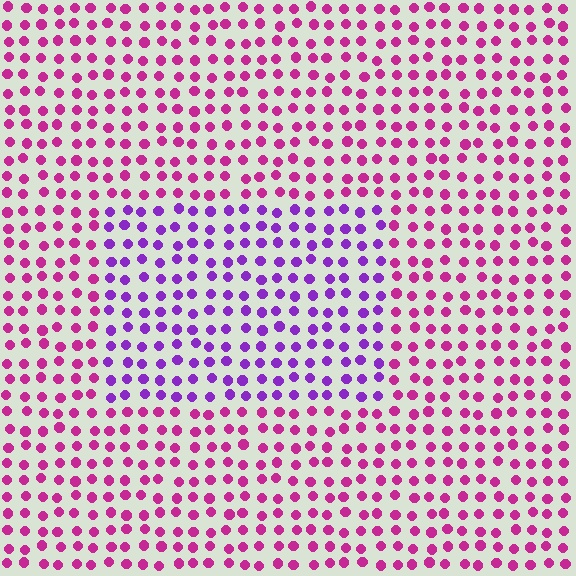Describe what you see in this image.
The image is filled with small magenta elements in a uniform arrangement. A rectangle-shaped region is visible where the elements are tinted to a slightly different hue, forming a subtle color boundary.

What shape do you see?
I see a rectangle.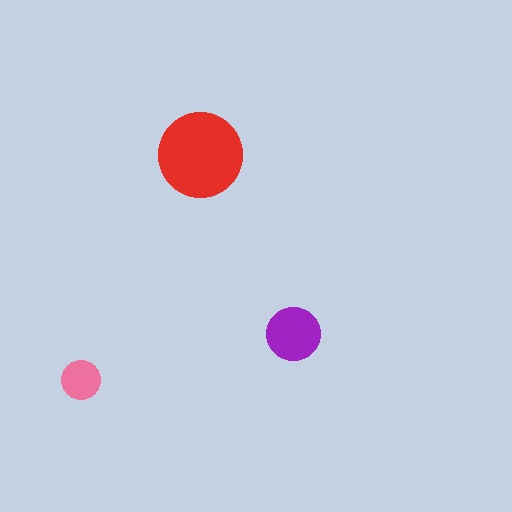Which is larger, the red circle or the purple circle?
The red one.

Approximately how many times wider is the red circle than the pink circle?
About 2 times wider.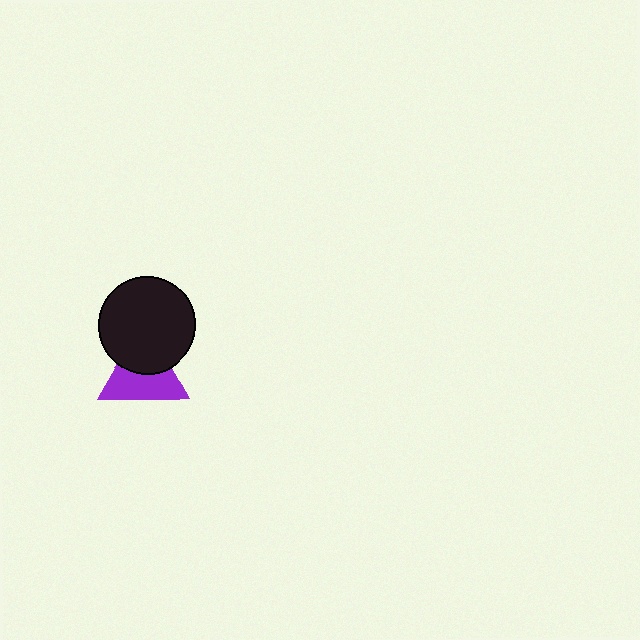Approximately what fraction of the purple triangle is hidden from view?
Roughly 43% of the purple triangle is hidden behind the black circle.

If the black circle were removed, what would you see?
You would see the complete purple triangle.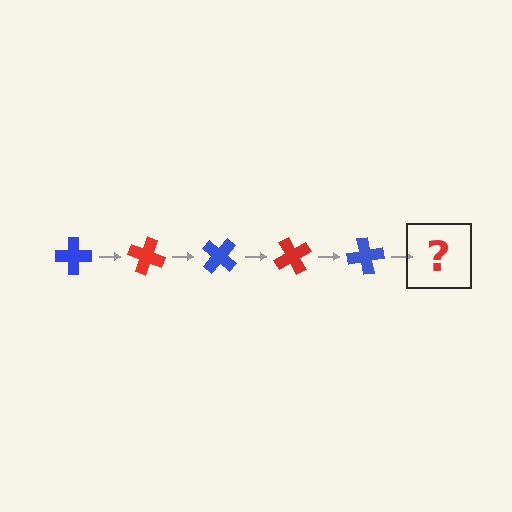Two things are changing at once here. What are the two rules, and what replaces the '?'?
The two rules are that it rotates 20 degrees each step and the color cycles through blue and red. The '?' should be a red cross, rotated 100 degrees from the start.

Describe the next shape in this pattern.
It should be a red cross, rotated 100 degrees from the start.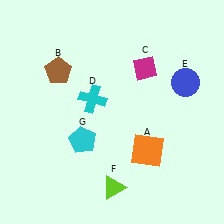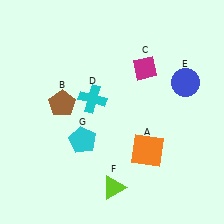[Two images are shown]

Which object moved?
The brown pentagon (B) moved down.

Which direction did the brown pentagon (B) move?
The brown pentagon (B) moved down.